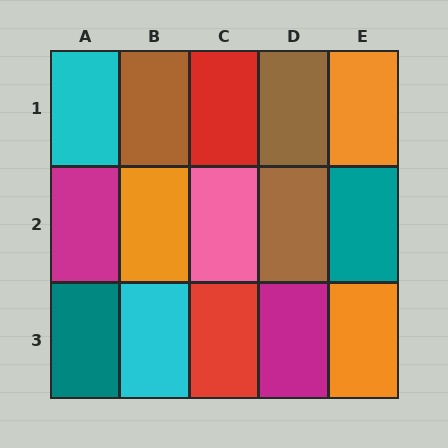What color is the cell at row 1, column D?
Brown.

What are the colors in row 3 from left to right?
Teal, cyan, red, magenta, orange.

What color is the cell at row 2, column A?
Magenta.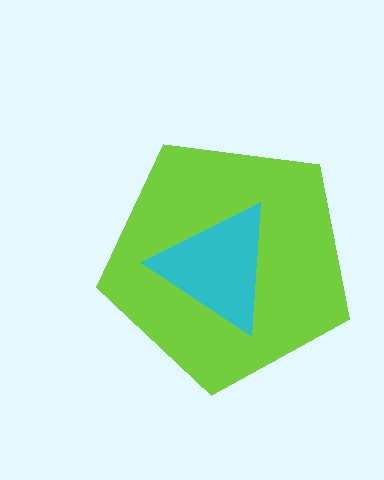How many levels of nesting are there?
2.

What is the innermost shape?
The cyan triangle.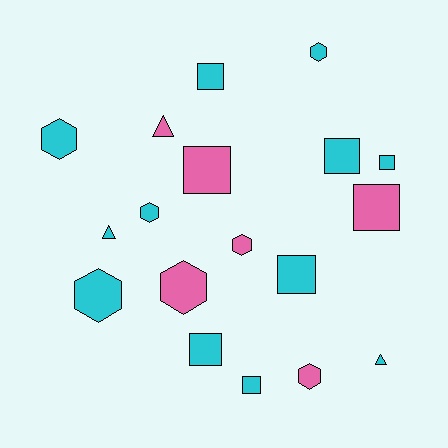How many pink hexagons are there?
There are 3 pink hexagons.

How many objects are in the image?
There are 18 objects.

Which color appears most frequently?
Cyan, with 12 objects.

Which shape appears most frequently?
Square, with 8 objects.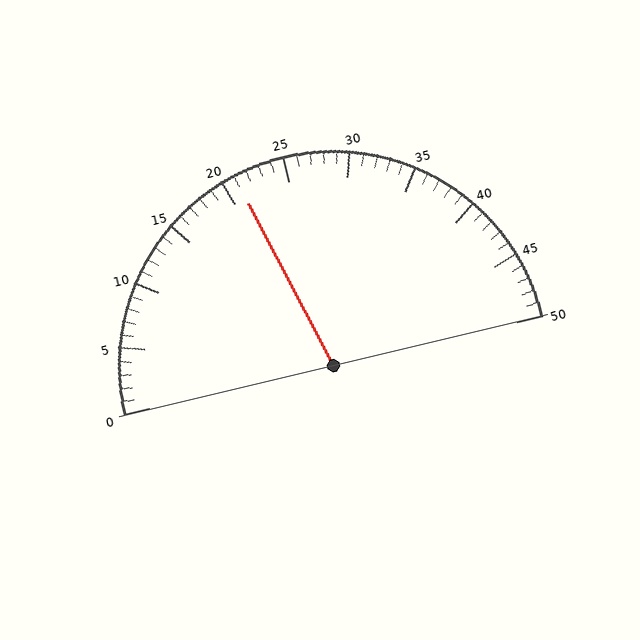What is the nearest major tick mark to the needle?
The nearest major tick mark is 20.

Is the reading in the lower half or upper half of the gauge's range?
The reading is in the lower half of the range (0 to 50).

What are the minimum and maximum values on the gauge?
The gauge ranges from 0 to 50.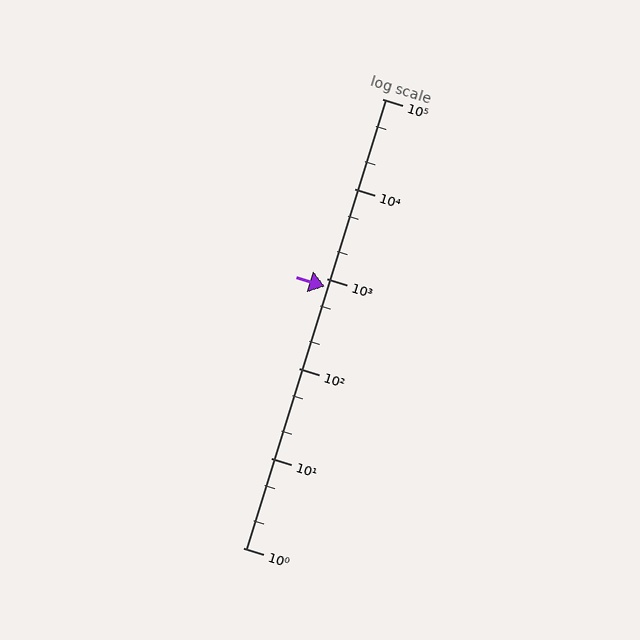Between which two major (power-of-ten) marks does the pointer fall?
The pointer is between 100 and 1000.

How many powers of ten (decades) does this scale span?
The scale spans 5 decades, from 1 to 100000.